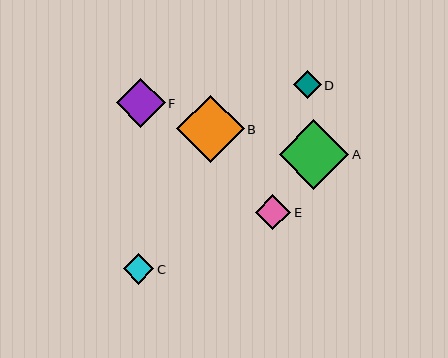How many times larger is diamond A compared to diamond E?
Diamond A is approximately 2.0 times the size of diamond E.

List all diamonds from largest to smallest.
From largest to smallest: A, B, F, E, C, D.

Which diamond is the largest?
Diamond A is the largest with a size of approximately 70 pixels.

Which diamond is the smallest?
Diamond D is the smallest with a size of approximately 28 pixels.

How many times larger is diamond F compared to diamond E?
Diamond F is approximately 1.4 times the size of diamond E.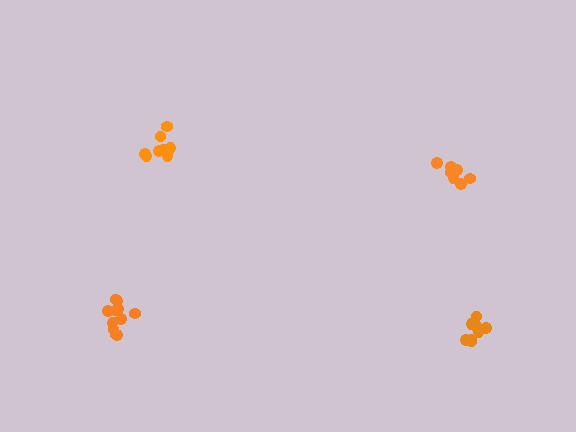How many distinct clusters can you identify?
There are 4 distinct clusters.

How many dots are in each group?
Group 1: 8 dots, Group 2: 8 dots, Group 3: 8 dots, Group 4: 12 dots (36 total).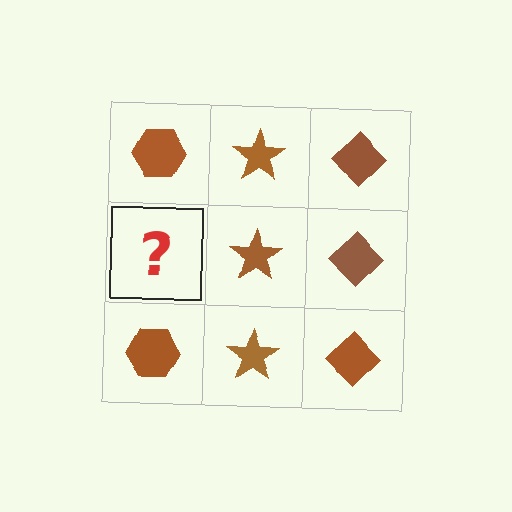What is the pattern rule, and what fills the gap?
The rule is that each column has a consistent shape. The gap should be filled with a brown hexagon.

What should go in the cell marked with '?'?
The missing cell should contain a brown hexagon.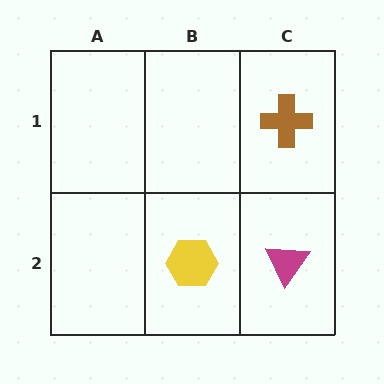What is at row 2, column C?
A magenta triangle.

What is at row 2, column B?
A yellow hexagon.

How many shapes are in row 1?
1 shape.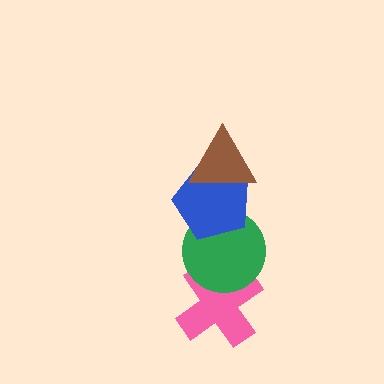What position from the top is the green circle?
The green circle is 3rd from the top.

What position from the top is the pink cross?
The pink cross is 4th from the top.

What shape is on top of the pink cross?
The green circle is on top of the pink cross.